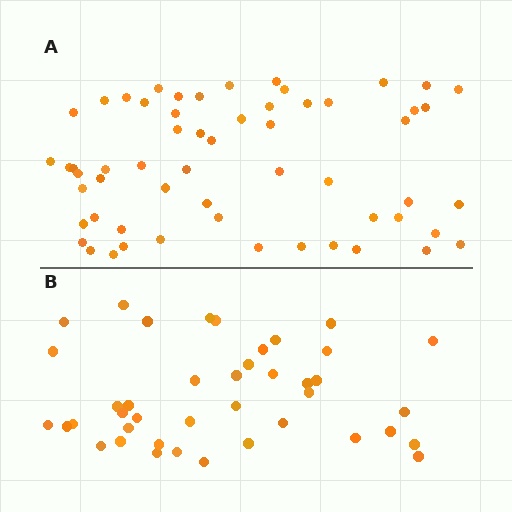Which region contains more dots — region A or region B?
Region A (the top region) has more dots.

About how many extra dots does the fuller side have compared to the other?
Region A has approximately 15 more dots than region B.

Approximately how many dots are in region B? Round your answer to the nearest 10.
About 40 dots. (The exact count is 41, which rounds to 40.)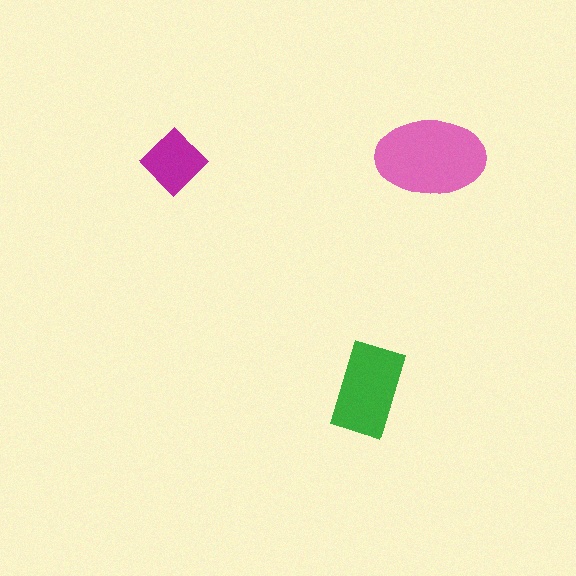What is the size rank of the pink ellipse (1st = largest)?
1st.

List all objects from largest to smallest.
The pink ellipse, the green rectangle, the magenta diamond.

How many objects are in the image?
There are 3 objects in the image.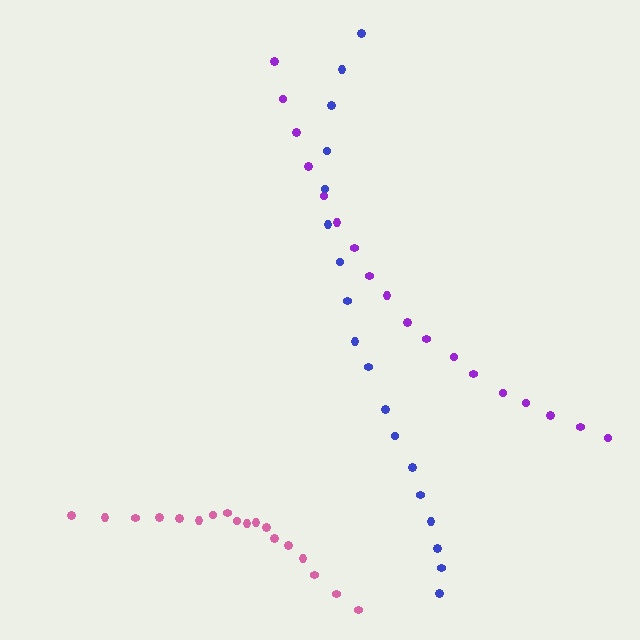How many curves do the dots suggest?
There are 3 distinct paths.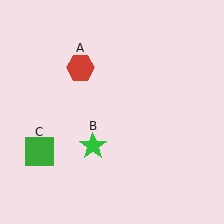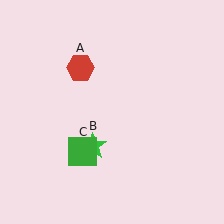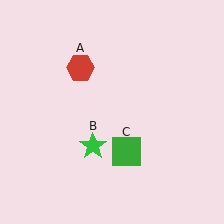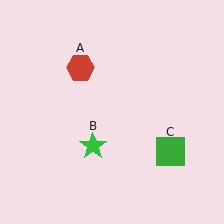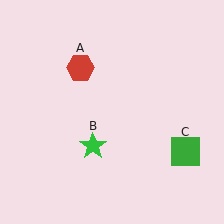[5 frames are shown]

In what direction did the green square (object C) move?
The green square (object C) moved right.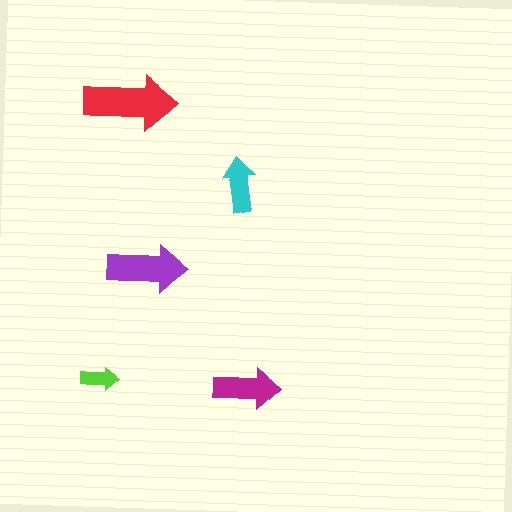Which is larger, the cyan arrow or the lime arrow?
The cyan one.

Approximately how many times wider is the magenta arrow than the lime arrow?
About 1.5 times wider.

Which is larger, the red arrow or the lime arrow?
The red one.